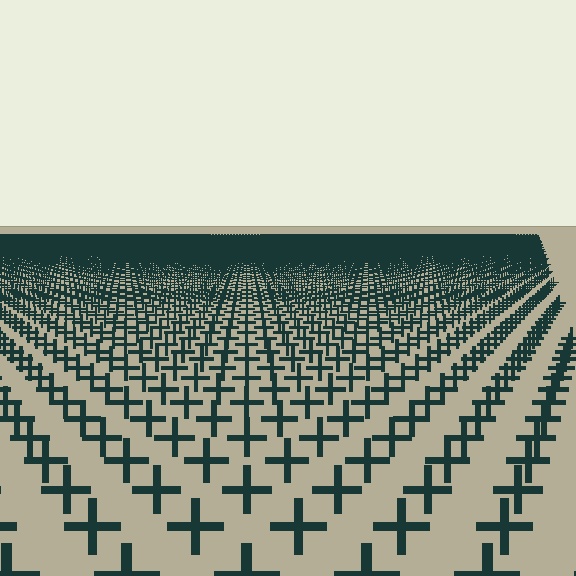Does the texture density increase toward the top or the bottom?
Density increases toward the top.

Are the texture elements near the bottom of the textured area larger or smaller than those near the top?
Larger. Near the bottom, elements are closer to the viewer and appear at a bigger on-screen size.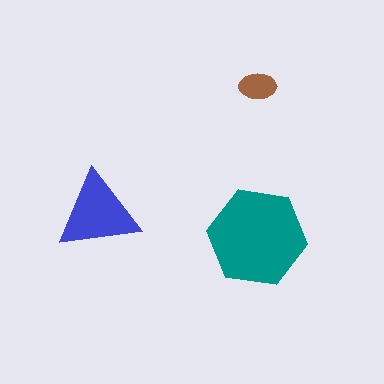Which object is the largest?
The teal hexagon.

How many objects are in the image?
There are 3 objects in the image.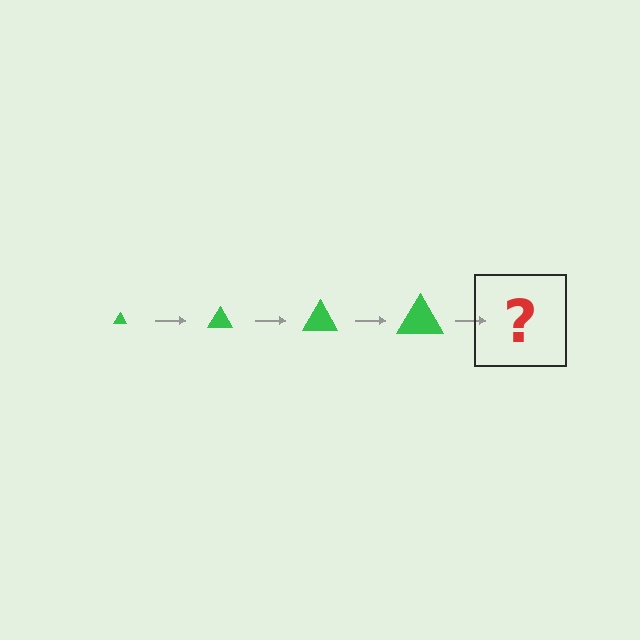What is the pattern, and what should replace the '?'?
The pattern is that the triangle gets progressively larger each step. The '?' should be a green triangle, larger than the previous one.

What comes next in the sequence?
The next element should be a green triangle, larger than the previous one.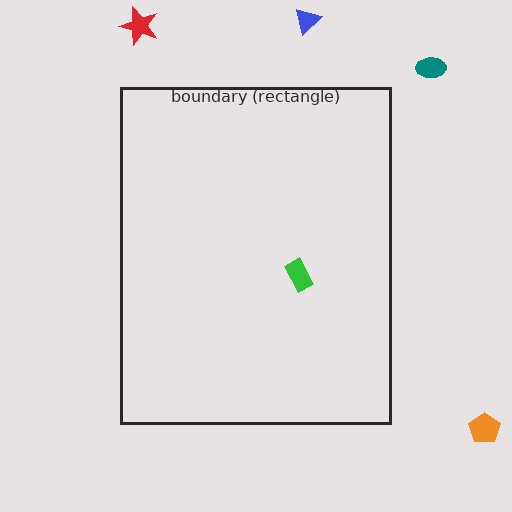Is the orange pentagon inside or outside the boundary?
Outside.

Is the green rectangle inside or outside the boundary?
Inside.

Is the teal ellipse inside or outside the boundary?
Outside.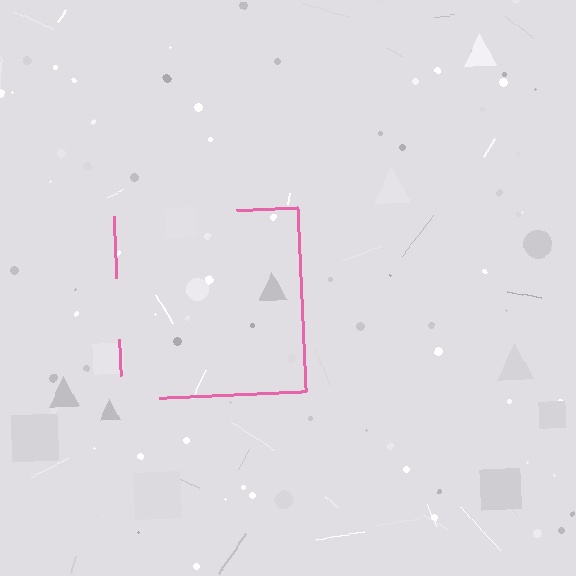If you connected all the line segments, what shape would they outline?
They would outline a square.